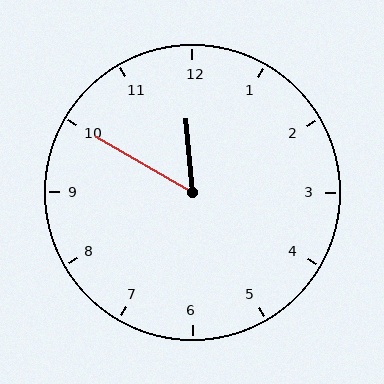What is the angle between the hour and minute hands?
Approximately 55 degrees.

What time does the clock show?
11:50.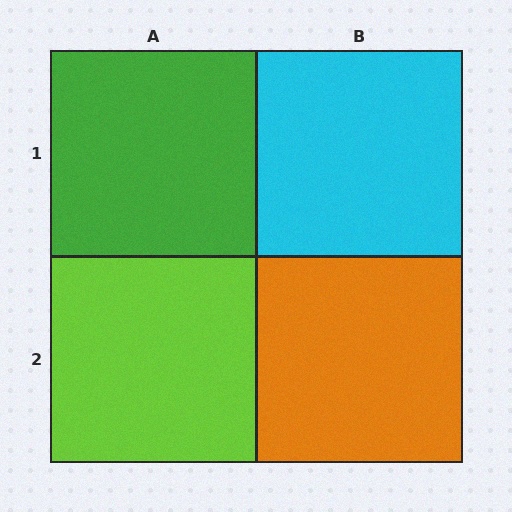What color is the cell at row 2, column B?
Orange.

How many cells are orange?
1 cell is orange.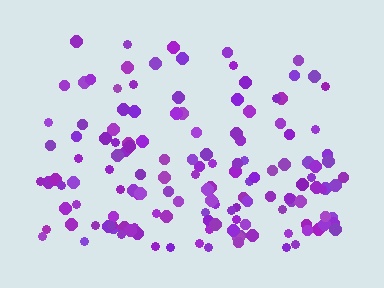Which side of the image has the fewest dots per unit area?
The top.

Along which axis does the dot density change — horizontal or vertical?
Vertical.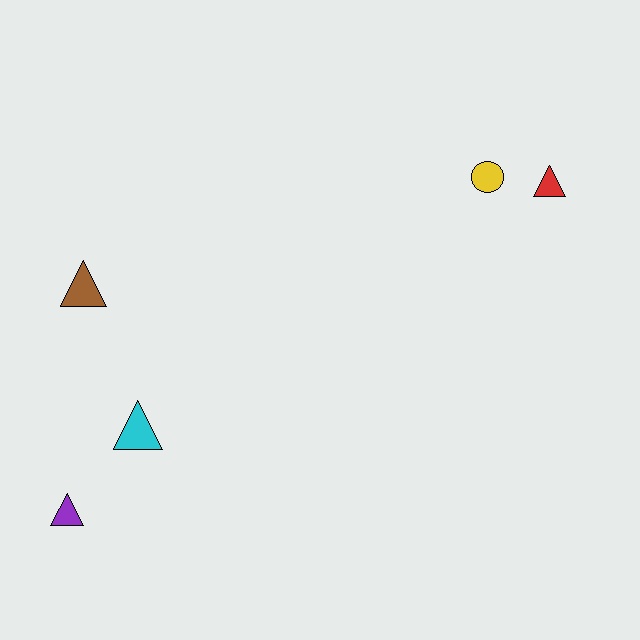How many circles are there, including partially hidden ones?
There is 1 circle.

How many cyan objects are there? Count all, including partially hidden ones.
There is 1 cyan object.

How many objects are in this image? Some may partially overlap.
There are 5 objects.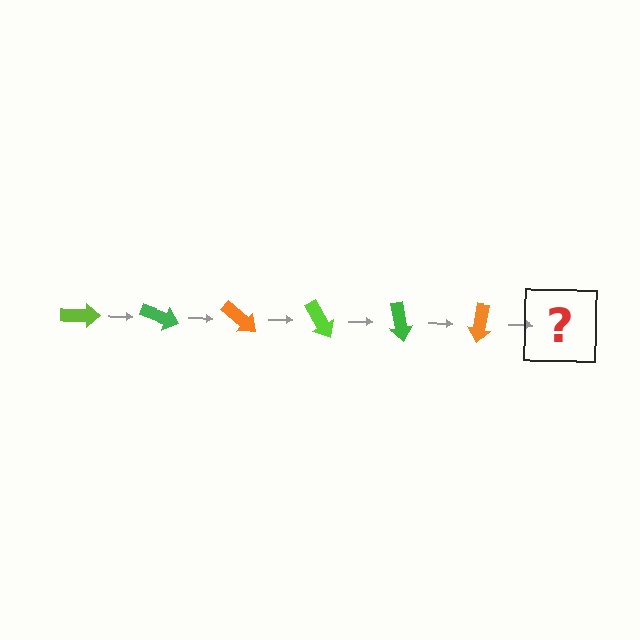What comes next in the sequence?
The next element should be a lime arrow, rotated 120 degrees from the start.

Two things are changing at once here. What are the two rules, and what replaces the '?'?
The two rules are that it rotates 20 degrees each step and the color cycles through lime, green, and orange. The '?' should be a lime arrow, rotated 120 degrees from the start.